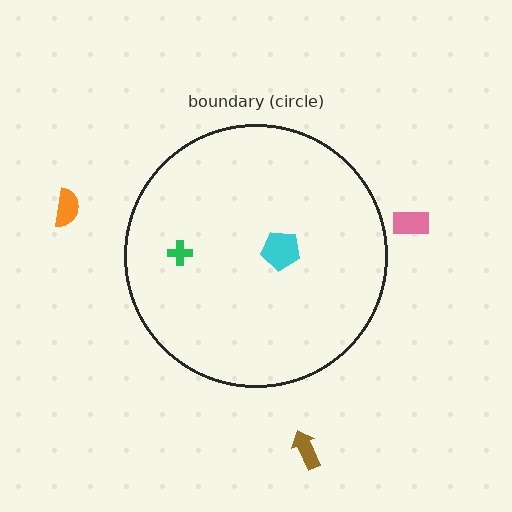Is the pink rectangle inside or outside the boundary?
Outside.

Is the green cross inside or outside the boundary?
Inside.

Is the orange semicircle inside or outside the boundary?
Outside.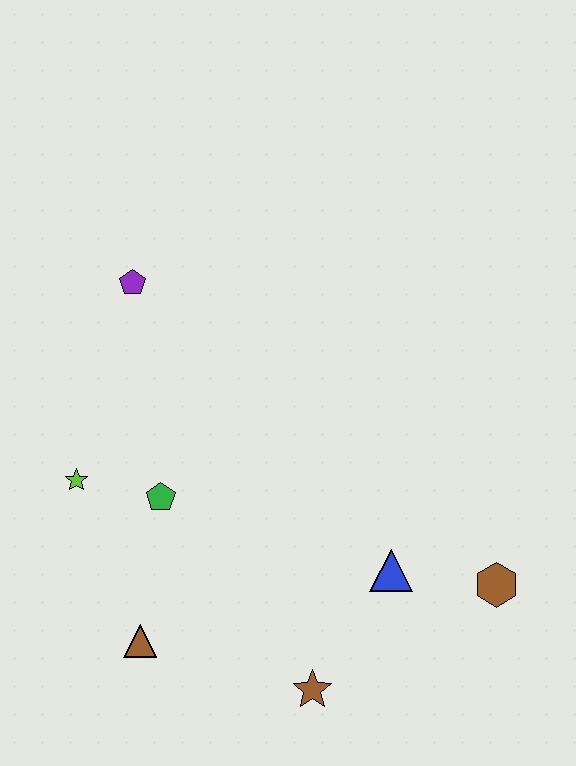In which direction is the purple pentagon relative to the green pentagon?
The purple pentagon is above the green pentagon.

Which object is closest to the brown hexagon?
The blue triangle is closest to the brown hexagon.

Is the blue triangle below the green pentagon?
Yes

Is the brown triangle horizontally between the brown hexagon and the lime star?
Yes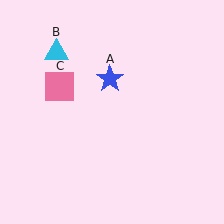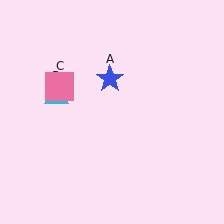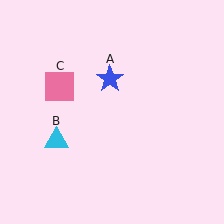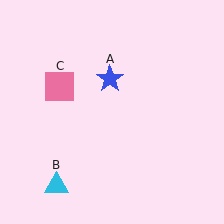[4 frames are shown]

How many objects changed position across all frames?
1 object changed position: cyan triangle (object B).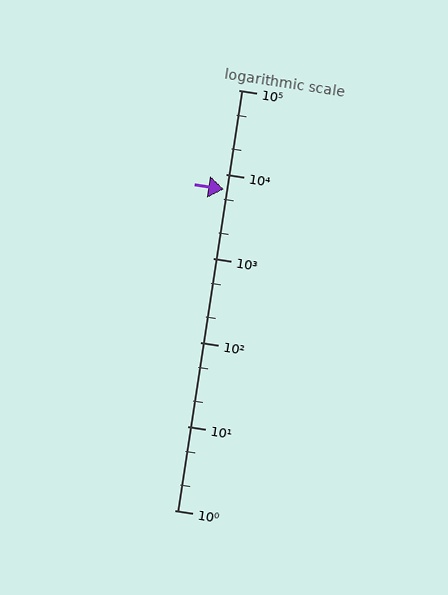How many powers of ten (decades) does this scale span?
The scale spans 5 decades, from 1 to 100000.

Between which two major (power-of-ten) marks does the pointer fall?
The pointer is between 1000 and 10000.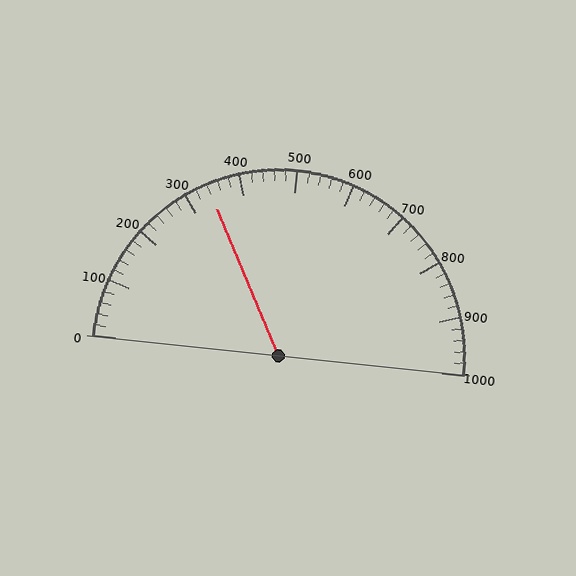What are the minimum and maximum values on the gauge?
The gauge ranges from 0 to 1000.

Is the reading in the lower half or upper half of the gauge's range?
The reading is in the lower half of the range (0 to 1000).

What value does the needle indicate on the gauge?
The needle indicates approximately 340.